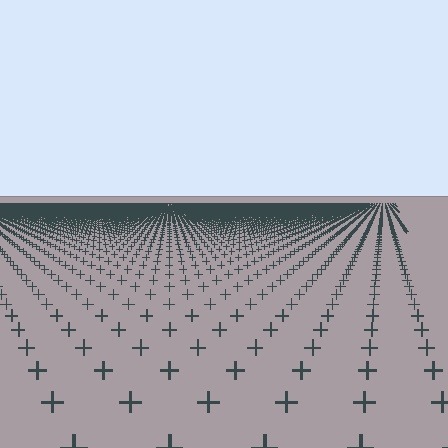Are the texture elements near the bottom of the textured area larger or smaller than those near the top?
Larger. Near the bottom, elements are closer to the viewer and appear at a bigger on-screen size.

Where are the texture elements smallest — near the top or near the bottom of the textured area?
Near the top.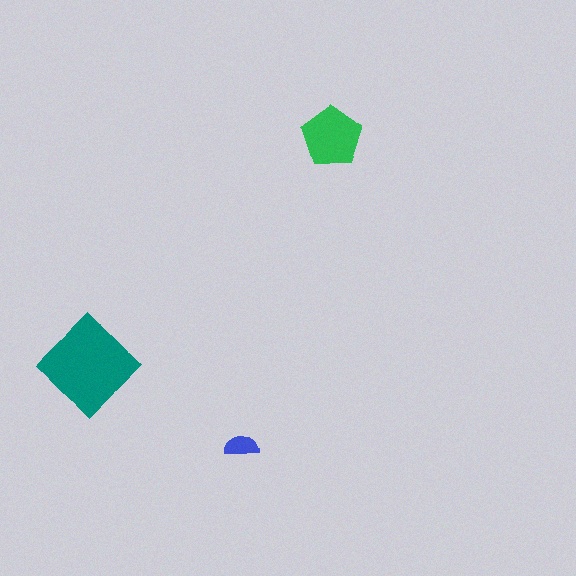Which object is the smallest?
The blue semicircle.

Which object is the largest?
The teal diamond.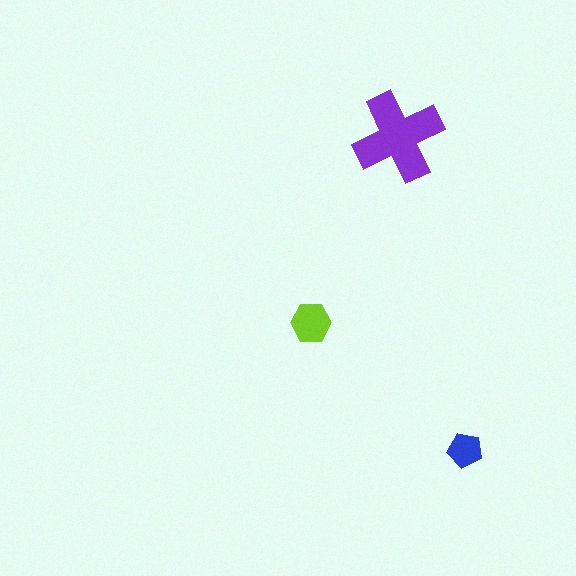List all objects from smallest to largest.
The blue pentagon, the lime hexagon, the purple cross.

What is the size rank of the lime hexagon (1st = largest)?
2nd.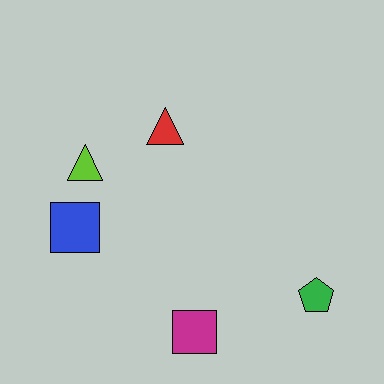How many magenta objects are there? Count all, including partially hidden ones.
There is 1 magenta object.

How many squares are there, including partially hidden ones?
There are 2 squares.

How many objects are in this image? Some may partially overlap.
There are 5 objects.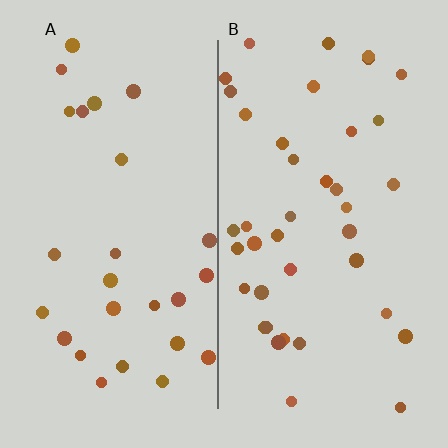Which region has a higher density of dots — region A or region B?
B (the right).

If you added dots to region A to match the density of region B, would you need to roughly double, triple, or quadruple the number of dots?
Approximately double.